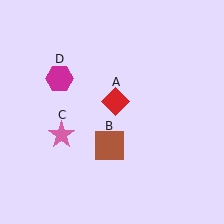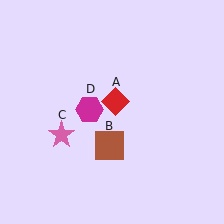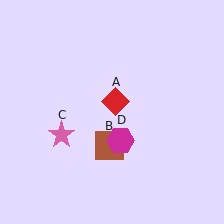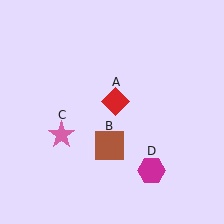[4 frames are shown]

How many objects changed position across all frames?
1 object changed position: magenta hexagon (object D).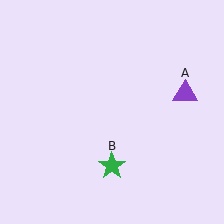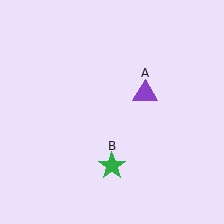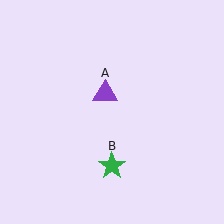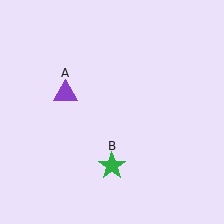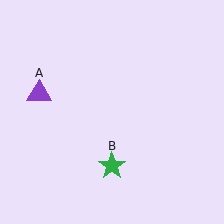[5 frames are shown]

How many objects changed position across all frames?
1 object changed position: purple triangle (object A).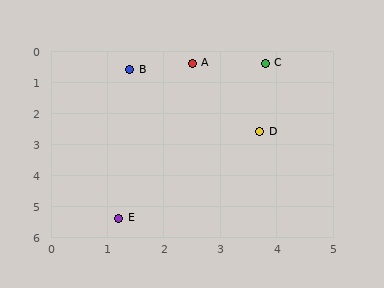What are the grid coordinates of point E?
Point E is at approximately (1.2, 5.4).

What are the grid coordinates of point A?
Point A is at approximately (2.5, 0.4).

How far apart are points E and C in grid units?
Points E and C are about 5.6 grid units apart.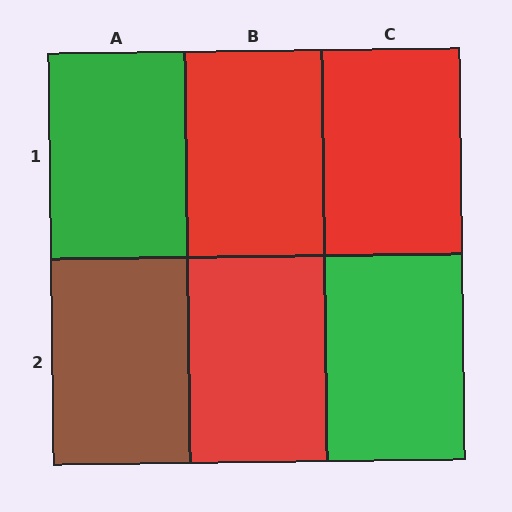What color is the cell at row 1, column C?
Red.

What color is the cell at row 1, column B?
Red.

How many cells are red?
3 cells are red.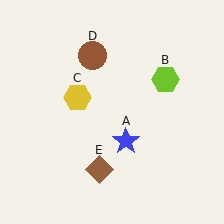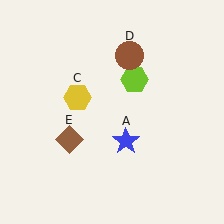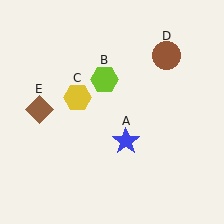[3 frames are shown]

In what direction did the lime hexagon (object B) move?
The lime hexagon (object B) moved left.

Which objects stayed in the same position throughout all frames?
Blue star (object A) and yellow hexagon (object C) remained stationary.